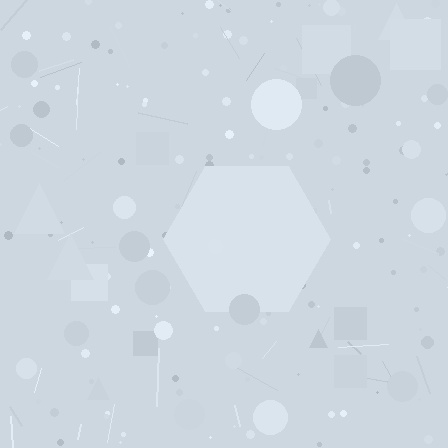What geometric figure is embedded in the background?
A hexagon is embedded in the background.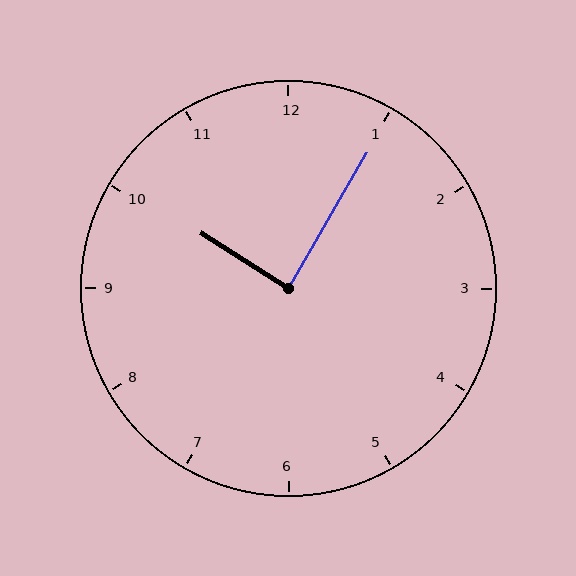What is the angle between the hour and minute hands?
Approximately 88 degrees.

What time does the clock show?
10:05.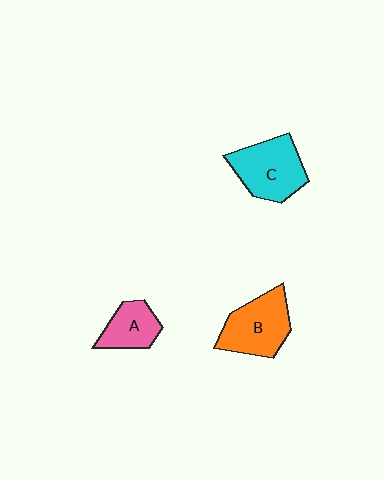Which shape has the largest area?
Shape C (cyan).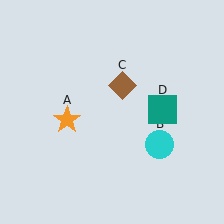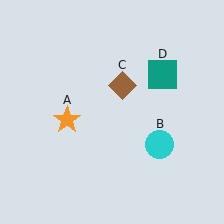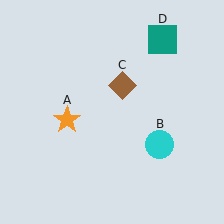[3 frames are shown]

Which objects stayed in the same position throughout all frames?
Orange star (object A) and cyan circle (object B) and brown diamond (object C) remained stationary.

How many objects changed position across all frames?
1 object changed position: teal square (object D).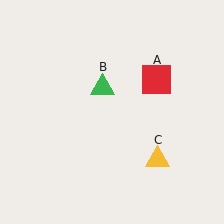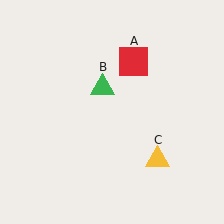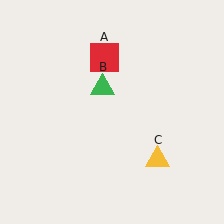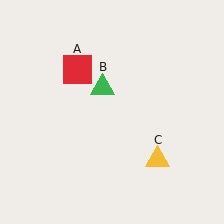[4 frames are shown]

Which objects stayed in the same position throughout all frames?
Green triangle (object B) and yellow triangle (object C) remained stationary.